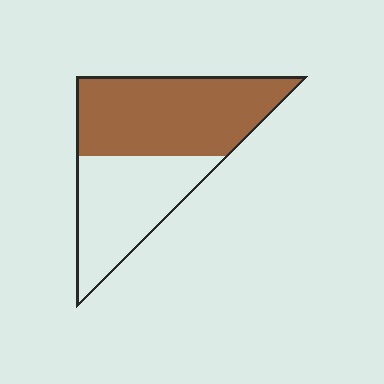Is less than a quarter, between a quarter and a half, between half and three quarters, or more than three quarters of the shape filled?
Between half and three quarters.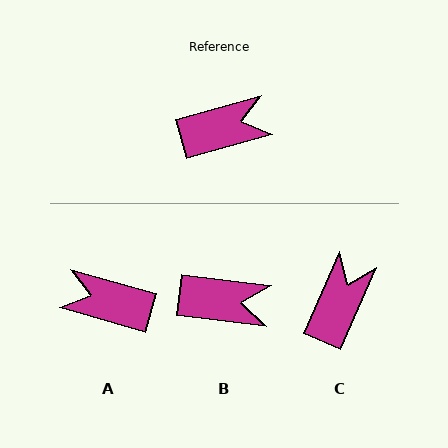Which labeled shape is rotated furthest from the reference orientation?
A, about 149 degrees away.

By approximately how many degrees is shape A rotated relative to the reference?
Approximately 149 degrees counter-clockwise.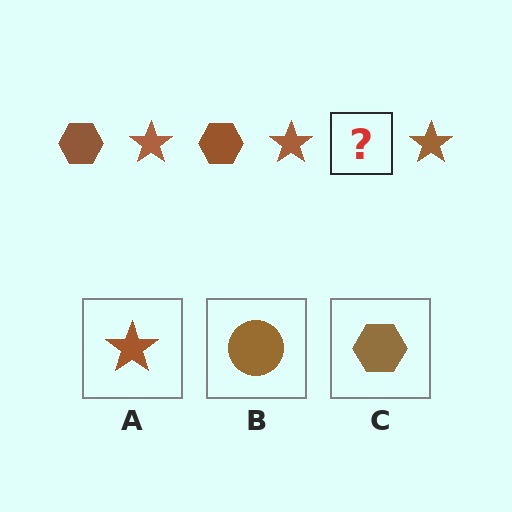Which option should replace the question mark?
Option C.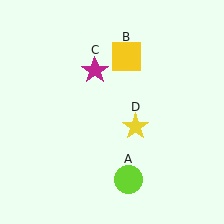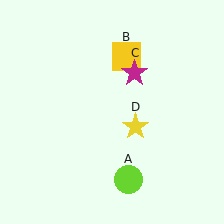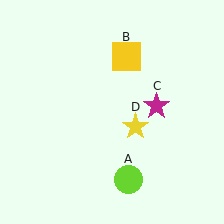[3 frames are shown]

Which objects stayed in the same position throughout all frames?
Lime circle (object A) and yellow square (object B) and yellow star (object D) remained stationary.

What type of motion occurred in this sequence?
The magenta star (object C) rotated clockwise around the center of the scene.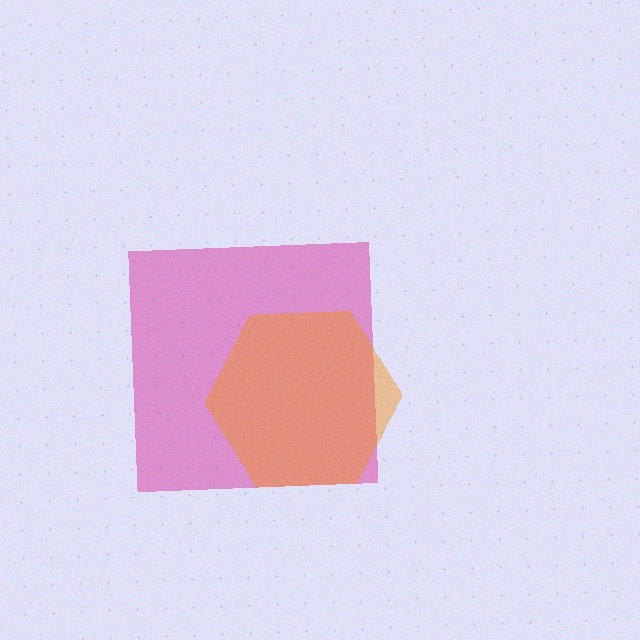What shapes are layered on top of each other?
The layered shapes are: a magenta square, an orange hexagon.